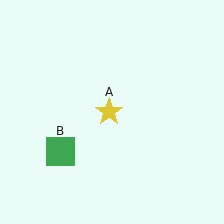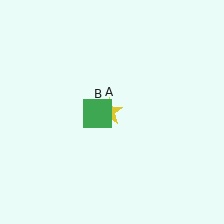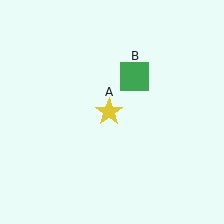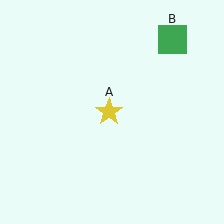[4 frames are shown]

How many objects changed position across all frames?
1 object changed position: green square (object B).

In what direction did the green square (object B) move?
The green square (object B) moved up and to the right.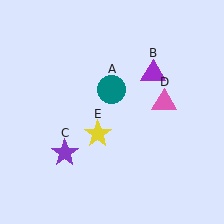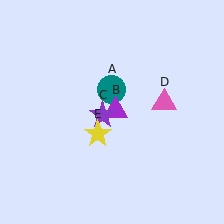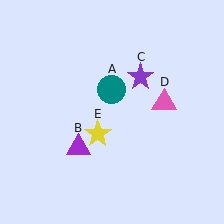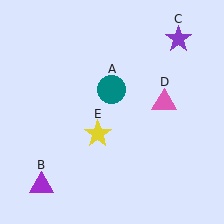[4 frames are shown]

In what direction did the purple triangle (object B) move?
The purple triangle (object B) moved down and to the left.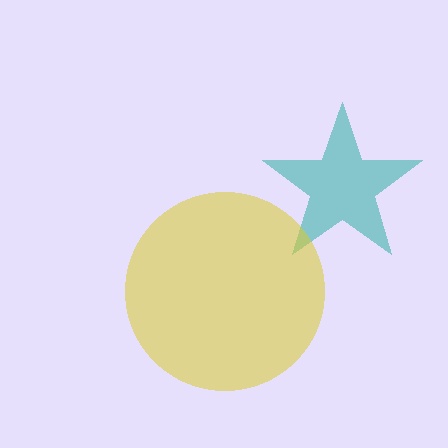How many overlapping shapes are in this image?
There are 2 overlapping shapes in the image.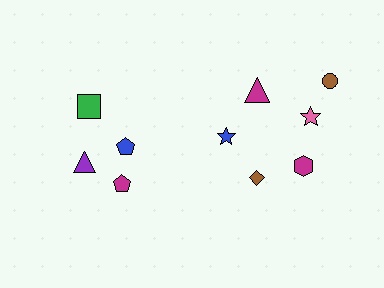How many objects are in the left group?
There are 4 objects.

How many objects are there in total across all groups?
There are 10 objects.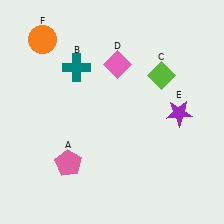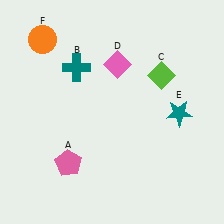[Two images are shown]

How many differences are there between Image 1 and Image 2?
There is 1 difference between the two images.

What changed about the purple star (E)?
In Image 1, E is purple. In Image 2, it changed to teal.